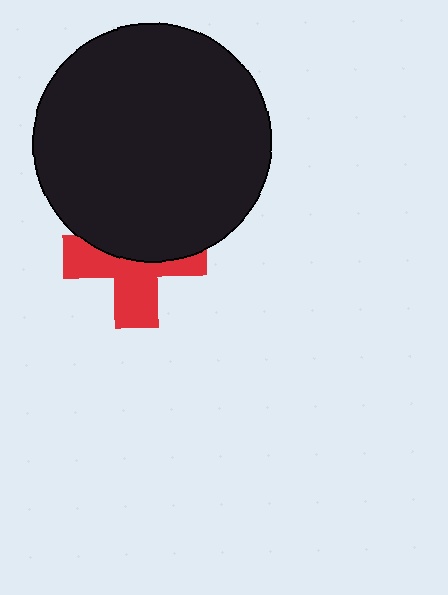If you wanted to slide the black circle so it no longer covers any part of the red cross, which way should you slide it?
Slide it up — that is the most direct way to separate the two shapes.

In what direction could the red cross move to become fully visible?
The red cross could move down. That would shift it out from behind the black circle entirely.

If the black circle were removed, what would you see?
You would see the complete red cross.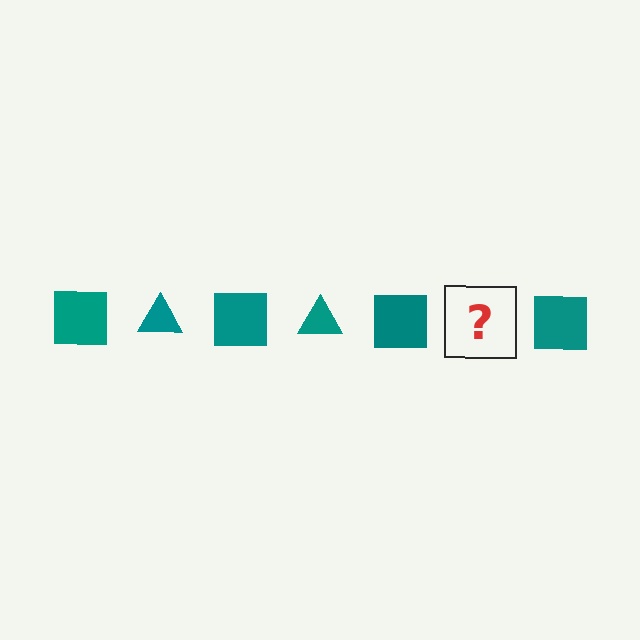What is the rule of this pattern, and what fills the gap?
The rule is that the pattern cycles through square, triangle shapes in teal. The gap should be filled with a teal triangle.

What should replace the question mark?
The question mark should be replaced with a teal triangle.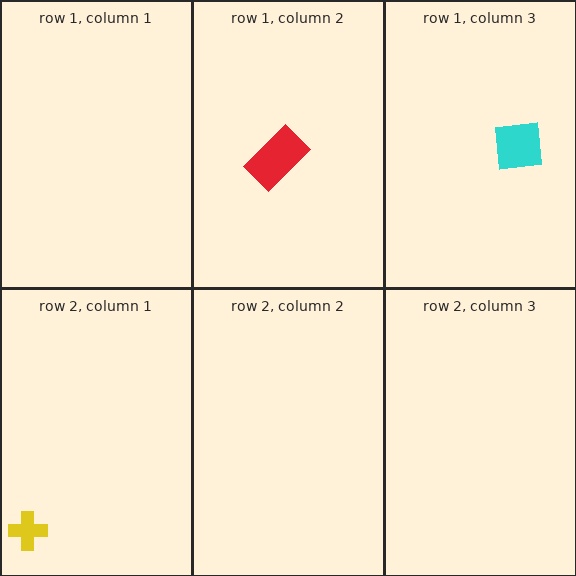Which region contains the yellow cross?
The row 2, column 1 region.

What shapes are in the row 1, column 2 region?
The red rectangle.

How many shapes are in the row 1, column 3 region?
1.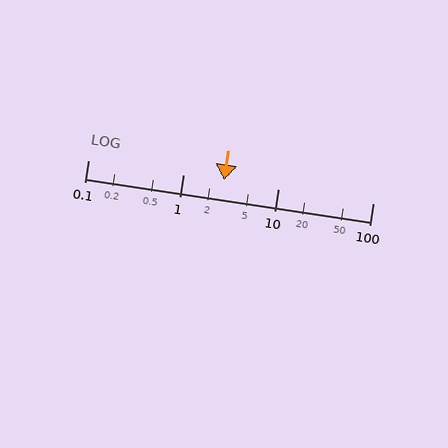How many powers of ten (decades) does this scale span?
The scale spans 3 decades, from 0.1 to 100.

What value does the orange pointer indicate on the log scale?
The pointer indicates approximately 2.7.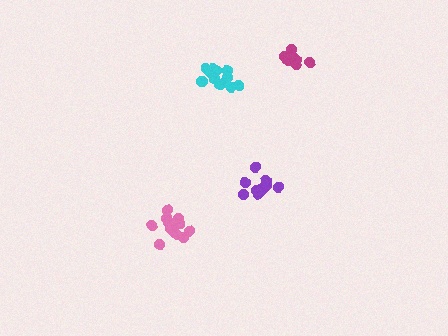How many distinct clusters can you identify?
There are 4 distinct clusters.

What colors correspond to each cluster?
The clusters are colored: pink, purple, magenta, cyan.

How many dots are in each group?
Group 1: 12 dots, Group 2: 11 dots, Group 3: 7 dots, Group 4: 13 dots (43 total).